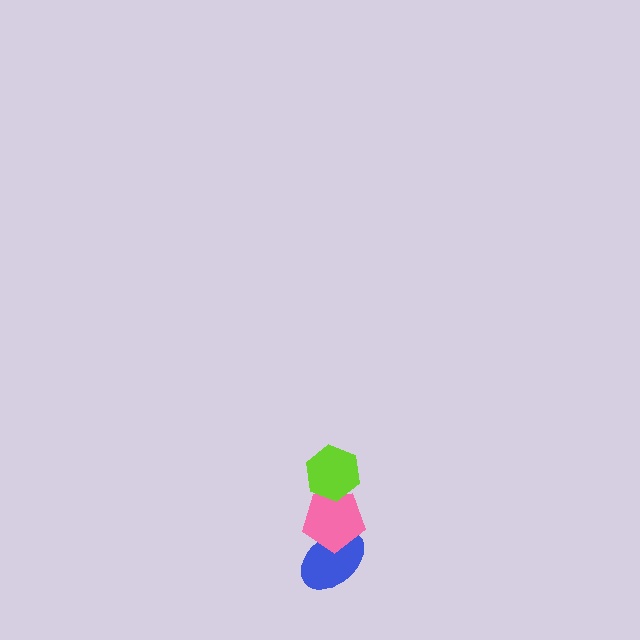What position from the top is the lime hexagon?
The lime hexagon is 1st from the top.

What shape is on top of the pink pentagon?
The lime hexagon is on top of the pink pentagon.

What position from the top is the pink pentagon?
The pink pentagon is 2nd from the top.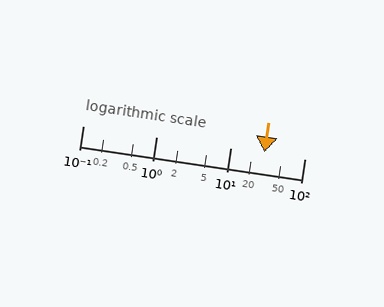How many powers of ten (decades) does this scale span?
The scale spans 3 decades, from 0.1 to 100.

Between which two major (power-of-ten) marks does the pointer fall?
The pointer is between 10 and 100.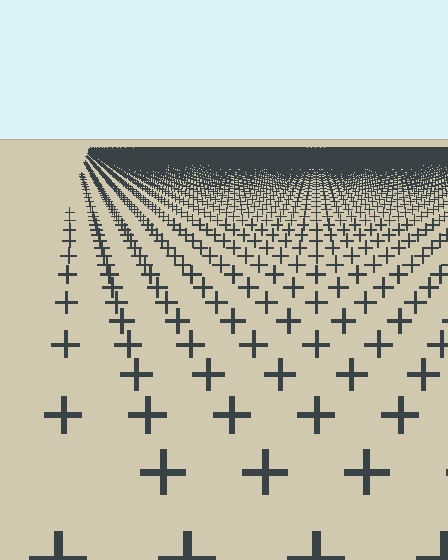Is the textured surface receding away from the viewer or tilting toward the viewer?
The surface is receding away from the viewer. Texture elements get smaller and denser toward the top.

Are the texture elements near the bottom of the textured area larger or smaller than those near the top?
Larger. Near the bottom, elements are closer to the viewer and appear at a bigger on-screen size.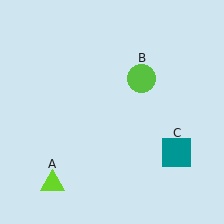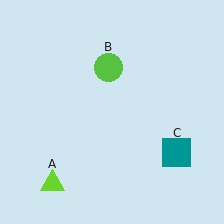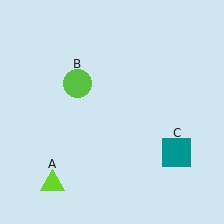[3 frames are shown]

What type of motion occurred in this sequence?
The lime circle (object B) rotated counterclockwise around the center of the scene.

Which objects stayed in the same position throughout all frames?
Lime triangle (object A) and teal square (object C) remained stationary.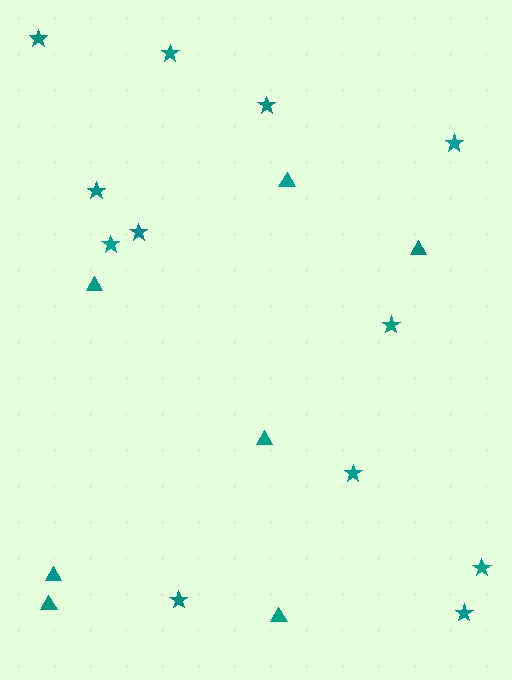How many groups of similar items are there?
There are 2 groups: one group of stars (12) and one group of triangles (7).